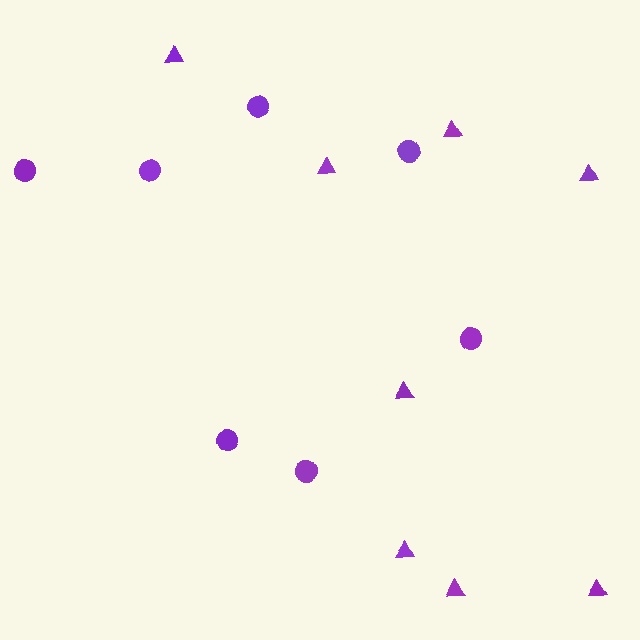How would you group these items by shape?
There are 2 groups: one group of triangles (8) and one group of circles (7).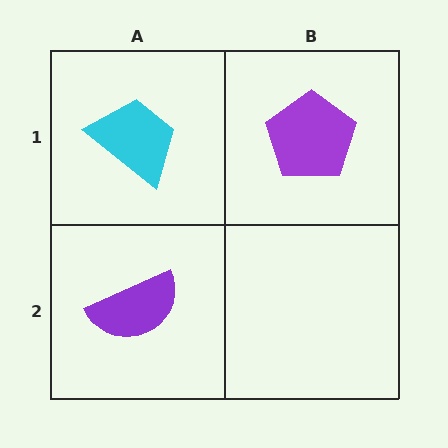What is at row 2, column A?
A purple semicircle.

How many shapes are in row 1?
2 shapes.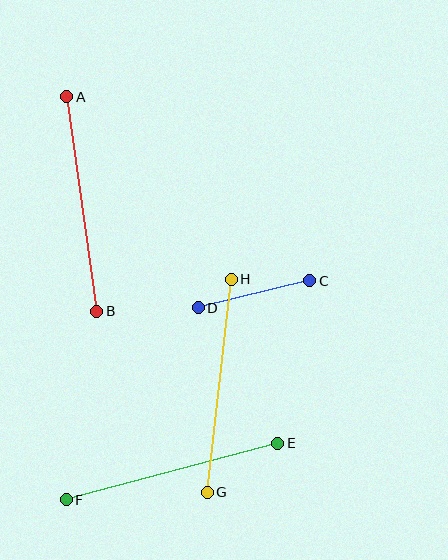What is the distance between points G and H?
The distance is approximately 214 pixels.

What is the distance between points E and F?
The distance is approximately 219 pixels.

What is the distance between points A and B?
The distance is approximately 217 pixels.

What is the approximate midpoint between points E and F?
The midpoint is at approximately (172, 471) pixels.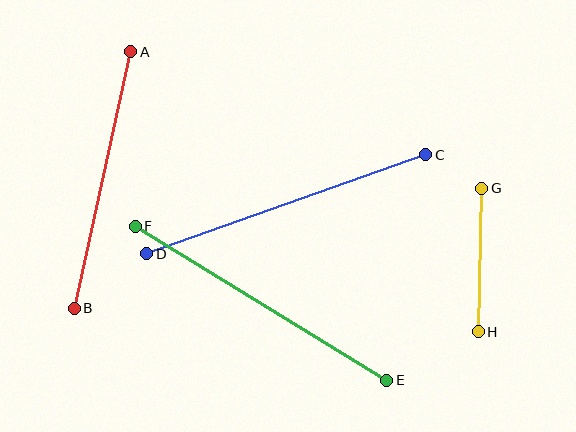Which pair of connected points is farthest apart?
Points C and D are farthest apart.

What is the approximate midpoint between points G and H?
The midpoint is at approximately (480, 260) pixels.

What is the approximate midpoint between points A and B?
The midpoint is at approximately (102, 180) pixels.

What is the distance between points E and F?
The distance is approximately 295 pixels.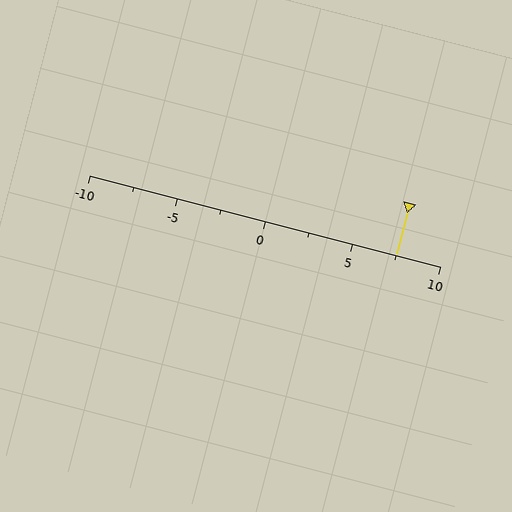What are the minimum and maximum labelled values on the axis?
The axis runs from -10 to 10.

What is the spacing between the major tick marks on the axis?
The major ticks are spaced 5 apart.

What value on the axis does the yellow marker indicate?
The marker indicates approximately 7.5.